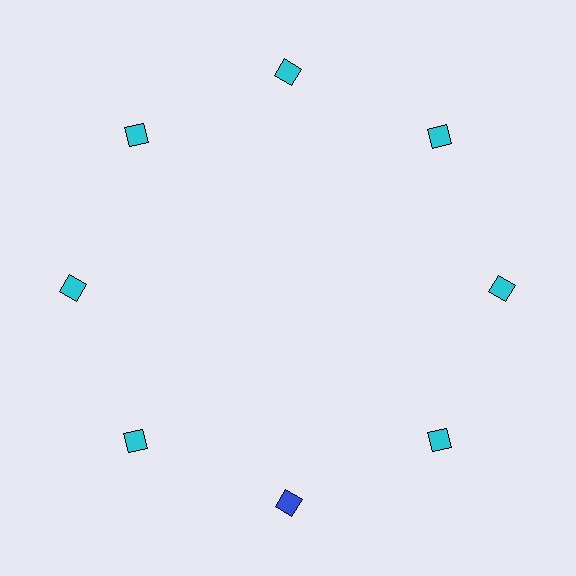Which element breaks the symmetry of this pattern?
The blue diamond at roughly the 6 o'clock position breaks the symmetry. All other shapes are cyan diamonds.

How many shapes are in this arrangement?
There are 8 shapes arranged in a ring pattern.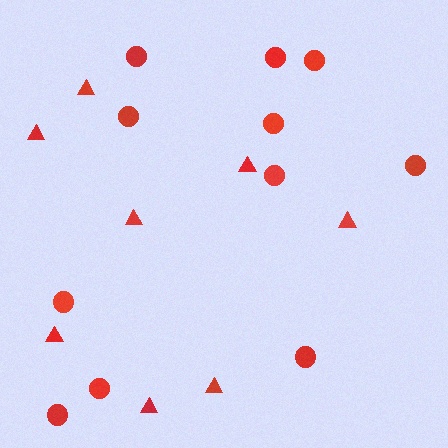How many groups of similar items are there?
There are 2 groups: one group of triangles (8) and one group of circles (11).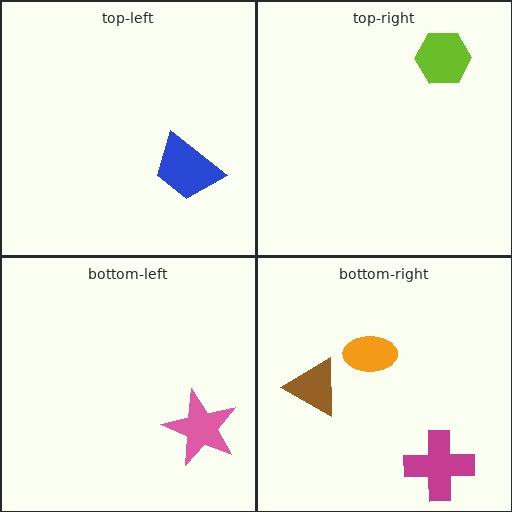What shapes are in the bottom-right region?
The orange ellipse, the magenta cross, the brown triangle.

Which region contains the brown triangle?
The bottom-right region.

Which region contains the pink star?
The bottom-left region.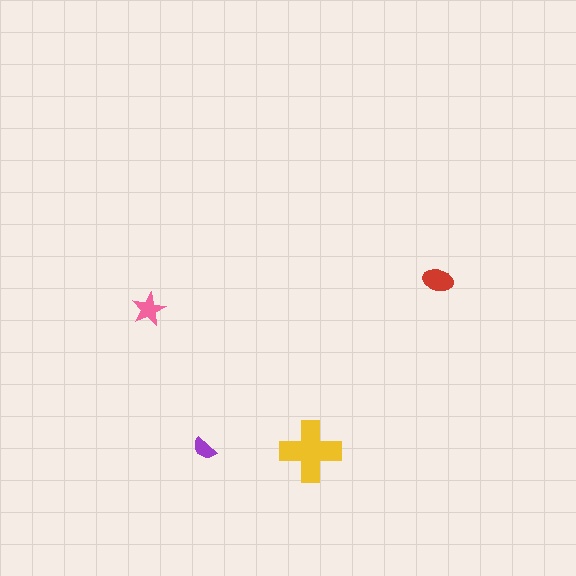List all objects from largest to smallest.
The yellow cross, the red ellipse, the pink star, the purple semicircle.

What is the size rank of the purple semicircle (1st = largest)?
4th.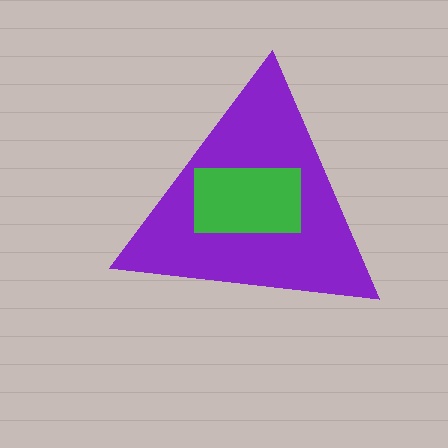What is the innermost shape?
The green rectangle.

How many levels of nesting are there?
2.